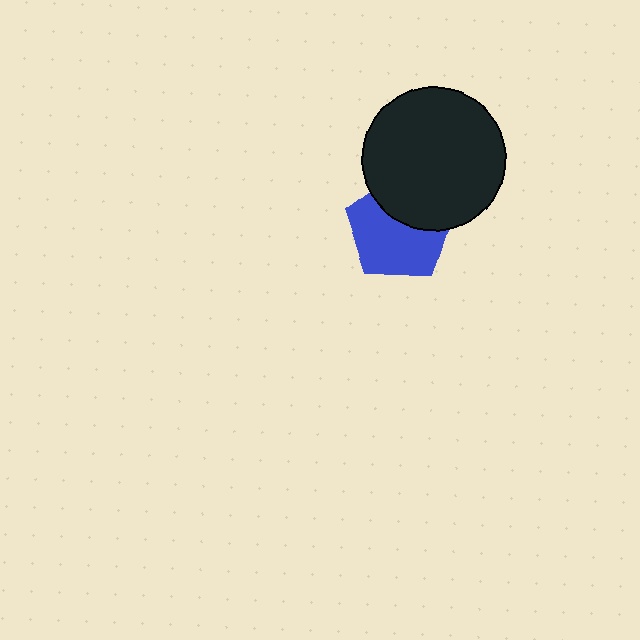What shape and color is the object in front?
The object in front is a black circle.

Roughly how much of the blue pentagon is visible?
About half of it is visible (roughly 63%).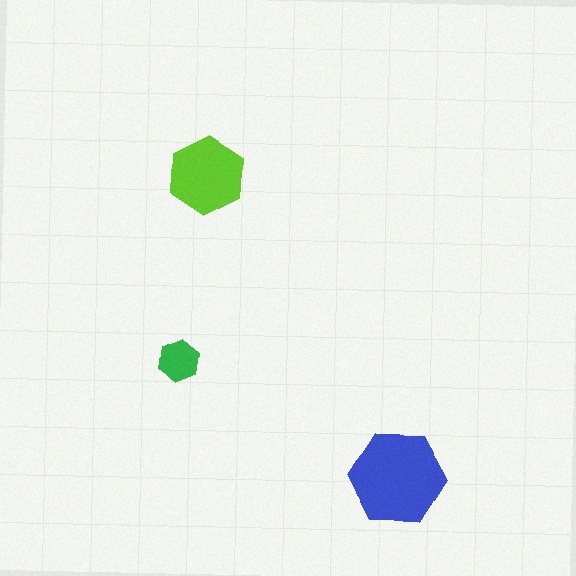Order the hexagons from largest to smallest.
the blue one, the lime one, the green one.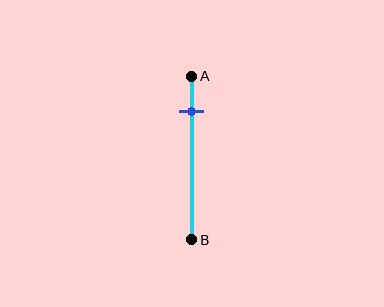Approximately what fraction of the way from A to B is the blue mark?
The blue mark is approximately 20% of the way from A to B.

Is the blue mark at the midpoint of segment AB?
No, the mark is at about 20% from A, not at the 50% midpoint.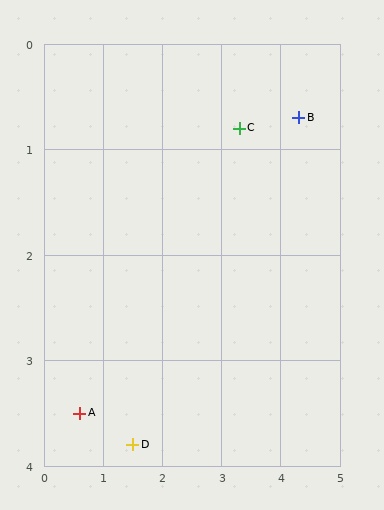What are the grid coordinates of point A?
Point A is at approximately (0.6, 3.5).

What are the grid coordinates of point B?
Point B is at approximately (4.3, 0.7).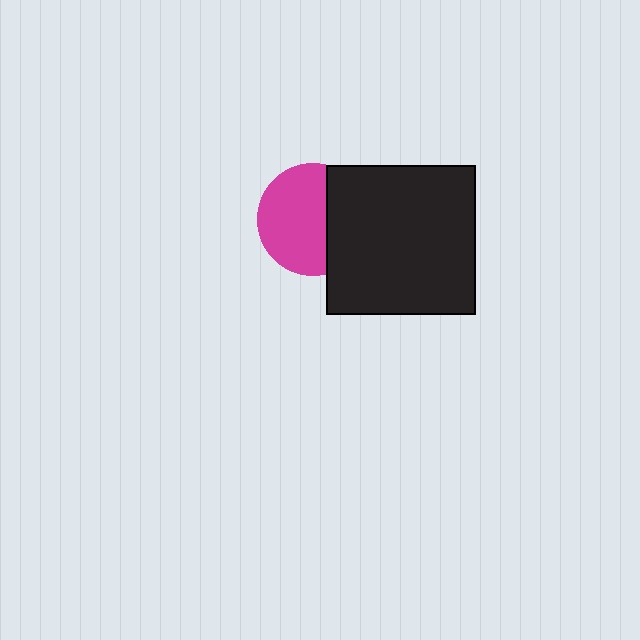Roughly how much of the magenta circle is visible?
About half of it is visible (roughly 64%).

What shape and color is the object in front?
The object in front is a black square.